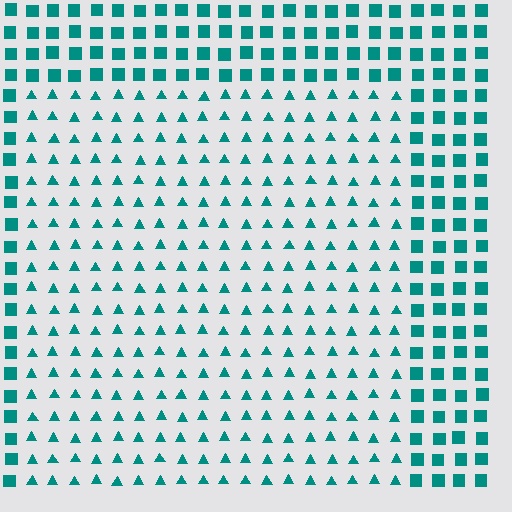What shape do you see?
I see a rectangle.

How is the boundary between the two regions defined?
The boundary is defined by a change in element shape: triangles inside vs. squares outside. All elements share the same color and spacing.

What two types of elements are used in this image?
The image uses triangles inside the rectangle region and squares outside it.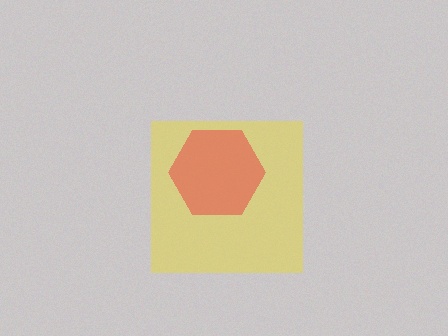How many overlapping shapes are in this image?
There are 2 overlapping shapes in the image.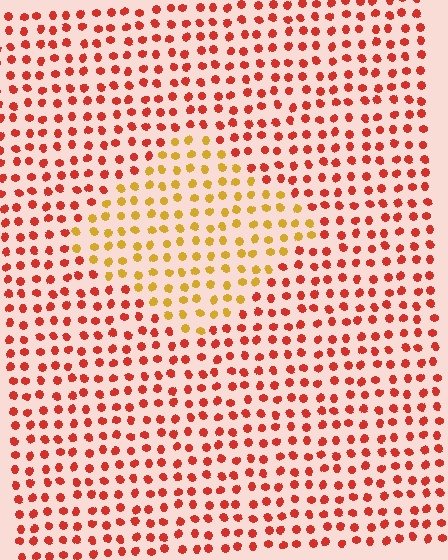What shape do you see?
I see a diamond.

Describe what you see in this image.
The image is filled with small red elements in a uniform arrangement. A diamond-shaped region is visible where the elements are tinted to a slightly different hue, forming a subtle color boundary.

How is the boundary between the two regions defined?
The boundary is defined purely by a slight shift in hue (about 43 degrees). Spacing, size, and orientation are identical on both sides.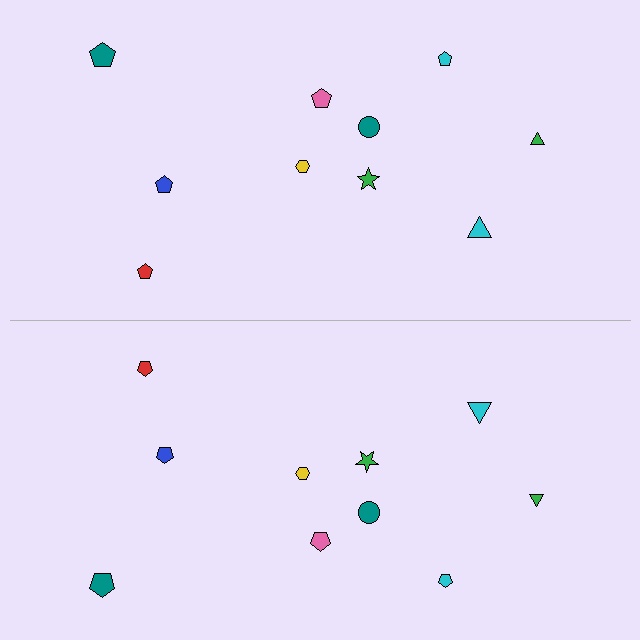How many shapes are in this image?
There are 20 shapes in this image.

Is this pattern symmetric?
Yes, this pattern has bilateral (reflection) symmetry.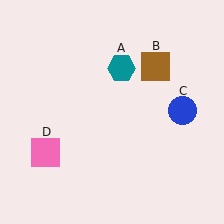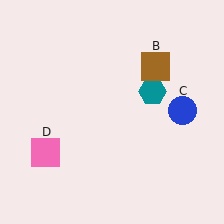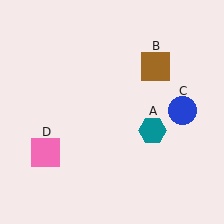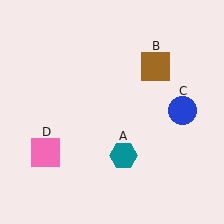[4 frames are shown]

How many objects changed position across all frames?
1 object changed position: teal hexagon (object A).